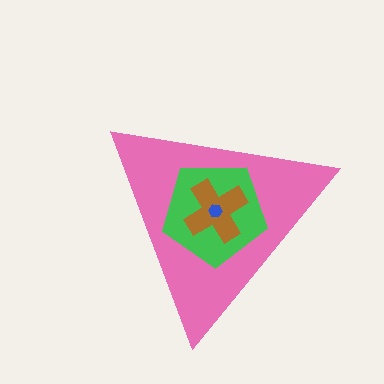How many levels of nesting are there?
4.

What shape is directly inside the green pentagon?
The brown cross.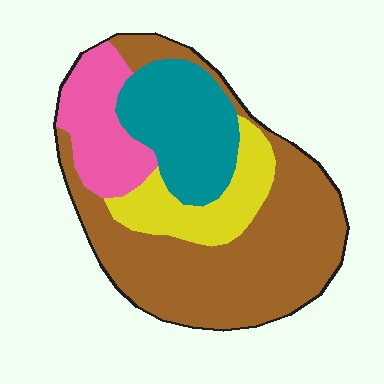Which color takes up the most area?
Brown, at roughly 50%.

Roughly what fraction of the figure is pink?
Pink covers about 15% of the figure.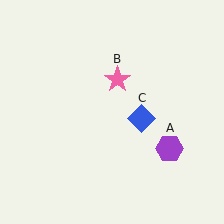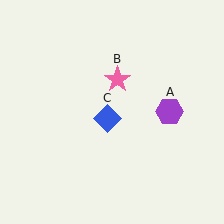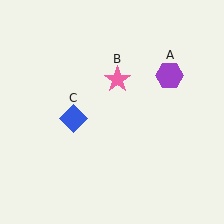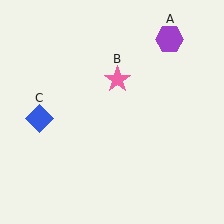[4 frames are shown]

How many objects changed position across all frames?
2 objects changed position: purple hexagon (object A), blue diamond (object C).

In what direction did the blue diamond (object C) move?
The blue diamond (object C) moved left.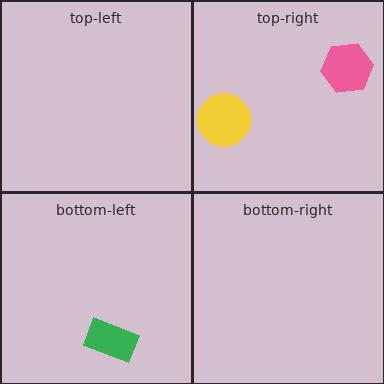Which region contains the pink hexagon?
The top-right region.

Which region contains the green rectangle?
The bottom-left region.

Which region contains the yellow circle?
The top-right region.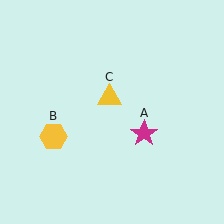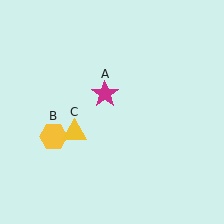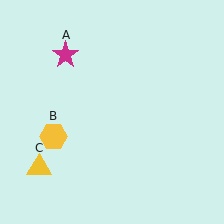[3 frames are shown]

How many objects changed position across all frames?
2 objects changed position: magenta star (object A), yellow triangle (object C).